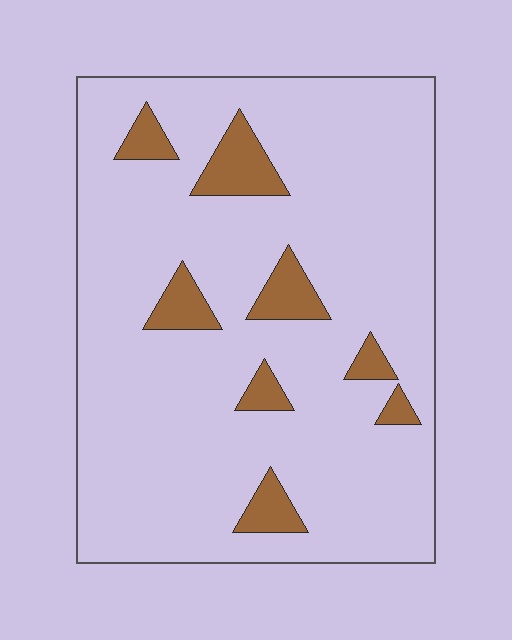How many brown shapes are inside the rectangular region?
8.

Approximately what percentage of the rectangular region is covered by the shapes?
Approximately 10%.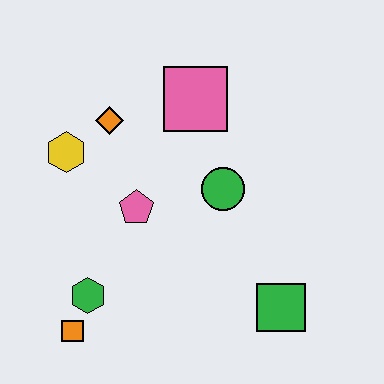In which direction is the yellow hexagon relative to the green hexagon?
The yellow hexagon is above the green hexagon.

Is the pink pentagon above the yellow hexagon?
No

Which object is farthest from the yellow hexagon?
The green square is farthest from the yellow hexagon.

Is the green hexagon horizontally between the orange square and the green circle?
Yes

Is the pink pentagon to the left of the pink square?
Yes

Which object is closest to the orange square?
The green hexagon is closest to the orange square.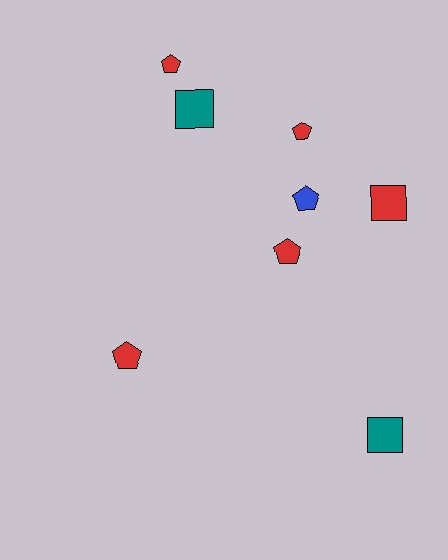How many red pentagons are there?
There are 4 red pentagons.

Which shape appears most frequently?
Pentagon, with 5 objects.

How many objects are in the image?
There are 8 objects.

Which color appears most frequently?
Red, with 5 objects.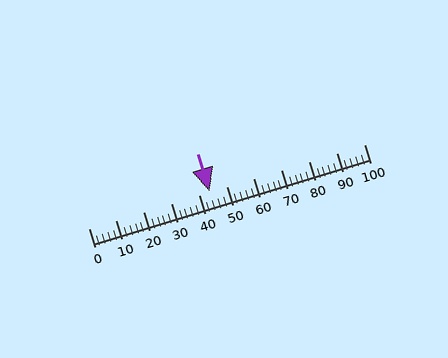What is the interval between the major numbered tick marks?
The major tick marks are spaced 10 units apart.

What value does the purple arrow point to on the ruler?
The purple arrow points to approximately 44.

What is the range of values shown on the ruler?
The ruler shows values from 0 to 100.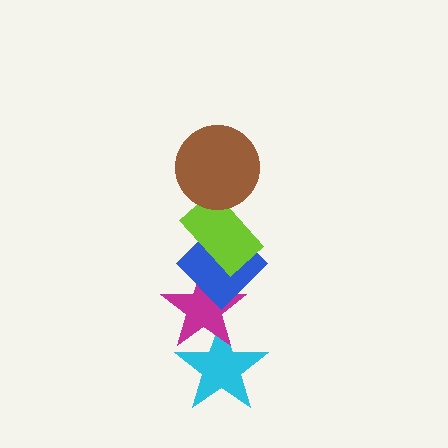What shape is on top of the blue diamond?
The lime rectangle is on top of the blue diamond.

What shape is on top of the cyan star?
The magenta star is on top of the cyan star.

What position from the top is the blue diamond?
The blue diamond is 3rd from the top.